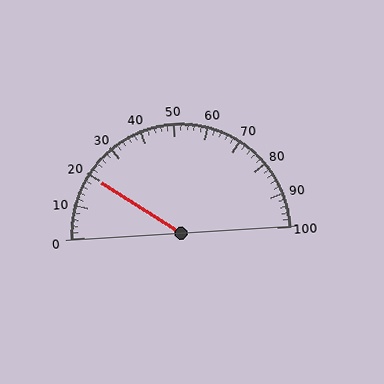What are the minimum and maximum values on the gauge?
The gauge ranges from 0 to 100.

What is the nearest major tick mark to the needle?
The nearest major tick mark is 20.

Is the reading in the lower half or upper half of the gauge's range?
The reading is in the lower half of the range (0 to 100).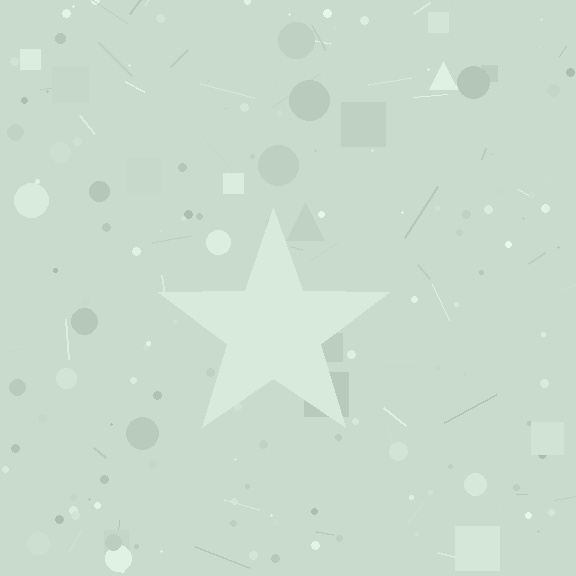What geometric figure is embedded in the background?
A star is embedded in the background.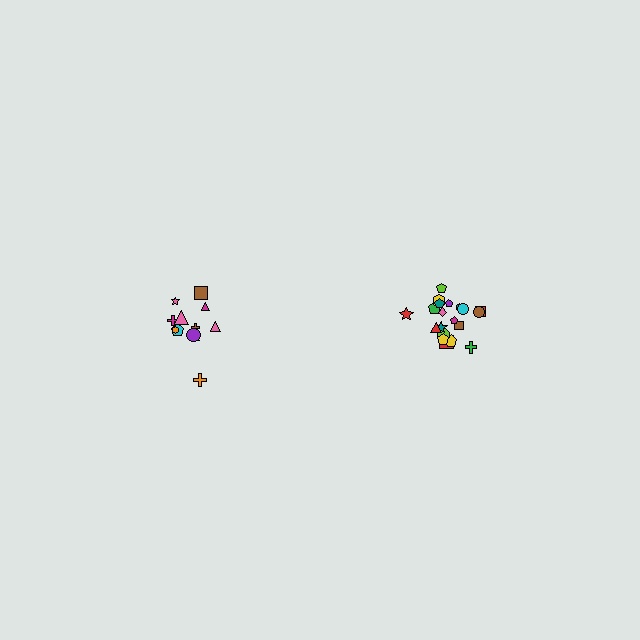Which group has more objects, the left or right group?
The right group.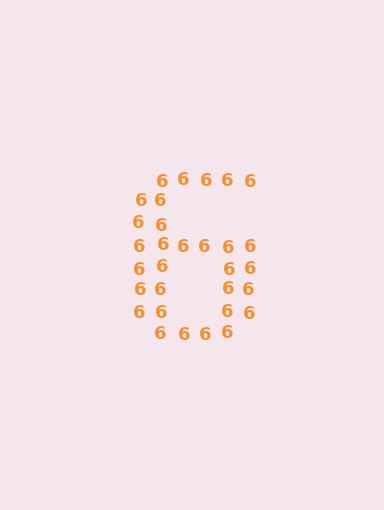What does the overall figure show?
The overall figure shows the digit 6.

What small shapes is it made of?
It is made of small digit 6's.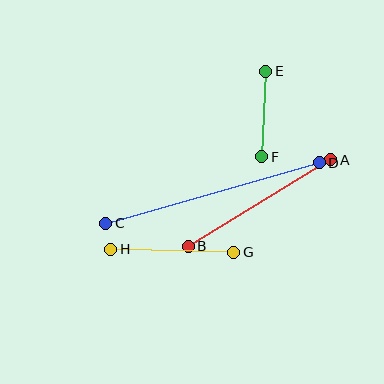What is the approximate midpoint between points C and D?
The midpoint is at approximately (212, 193) pixels.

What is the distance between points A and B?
The distance is approximately 167 pixels.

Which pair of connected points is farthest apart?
Points C and D are farthest apart.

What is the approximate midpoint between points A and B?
The midpoint is at approximately (259, 203) pixels.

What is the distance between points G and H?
The distance is approximately 123 pixels.